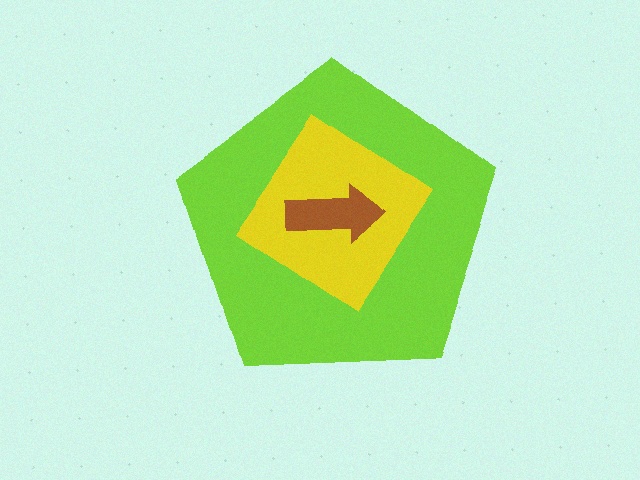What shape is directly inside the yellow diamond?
The brown arrow.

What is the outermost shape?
The lime pentagon.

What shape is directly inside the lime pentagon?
The yellow diamond.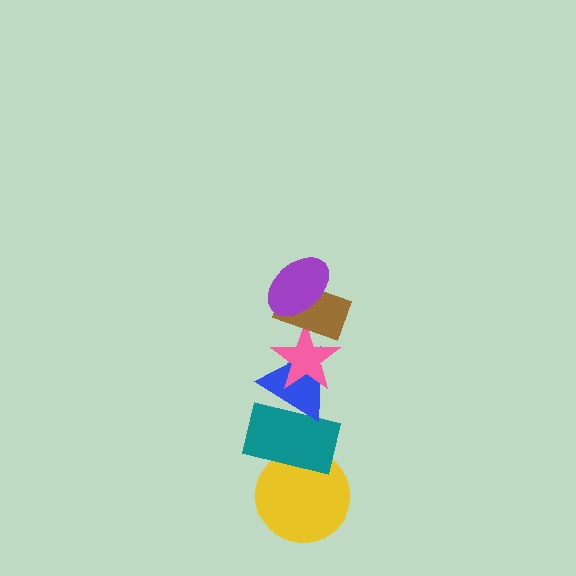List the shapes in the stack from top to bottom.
From top to bottom: the purple ellipse, the brown rectangle, the pink star, the blue triangle, the teal rectangle, the yellow circle.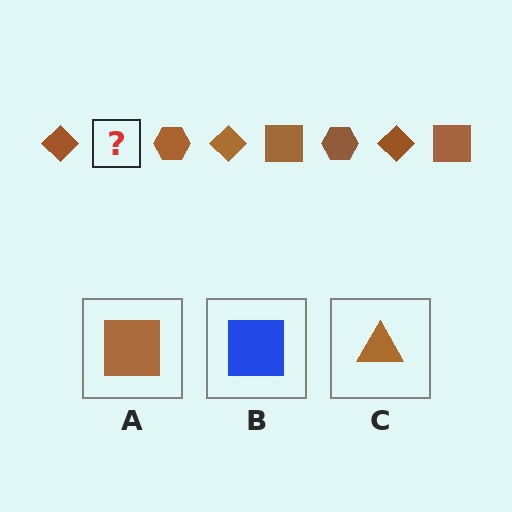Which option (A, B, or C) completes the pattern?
A.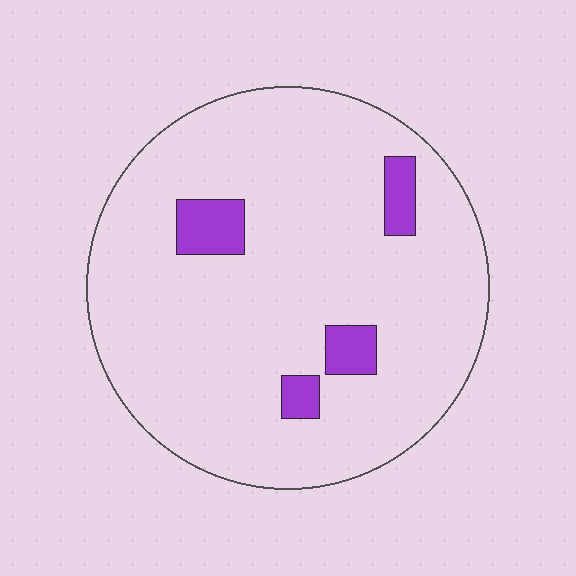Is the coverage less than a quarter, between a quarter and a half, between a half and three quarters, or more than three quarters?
Less than a quarter.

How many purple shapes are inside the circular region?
4.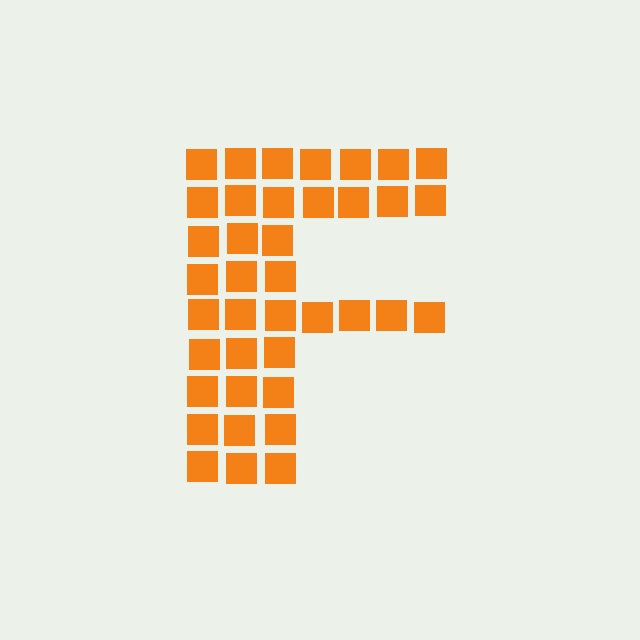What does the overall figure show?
The overall figure shows the letter F.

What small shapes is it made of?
It is made of small squares.